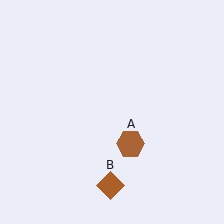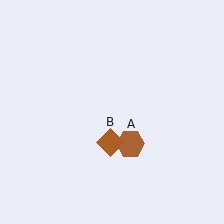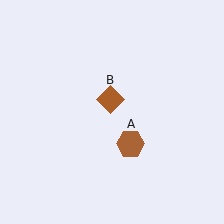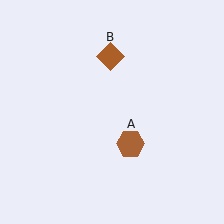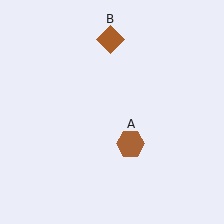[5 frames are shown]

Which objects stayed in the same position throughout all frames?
Brown hexagon (object A) remained stationary.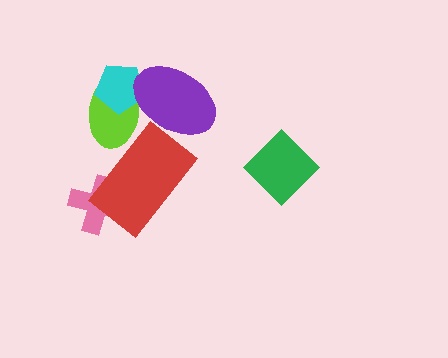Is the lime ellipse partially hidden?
Yes, it is partially covered by another shape.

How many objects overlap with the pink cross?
1 object overlaps with the pink cross.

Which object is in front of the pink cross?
The red rectangle is in front of the pink cross.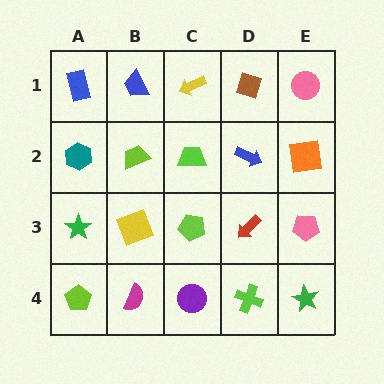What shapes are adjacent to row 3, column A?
A teal hexagon (row 2, column A), a lime pentagon (row 4, column A), a yellow square (row 3, column B).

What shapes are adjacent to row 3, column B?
A lime trapezoid (row 2, column B), a magenta semicircle (row 4, column B), a green star (row 3, column A), a lime pentagon (row 3, column C).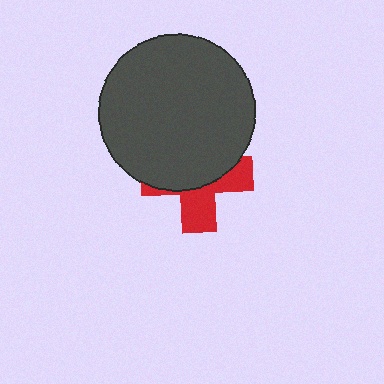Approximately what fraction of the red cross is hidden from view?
Roughly 59% of the red cross is hidden behind the dark gray circle.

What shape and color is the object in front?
The object in front is a dark gray circle.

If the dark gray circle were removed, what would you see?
You would see the complete red cross.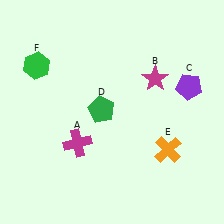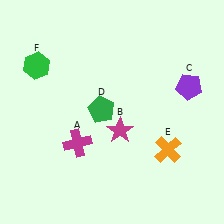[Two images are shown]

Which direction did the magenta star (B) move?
The magenta star (B) moved down.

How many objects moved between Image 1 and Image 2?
1 object moved between the two images.